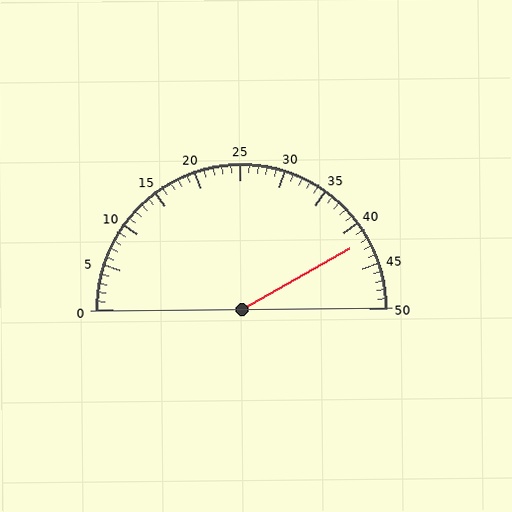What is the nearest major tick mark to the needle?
The nearest major tick mark is 40.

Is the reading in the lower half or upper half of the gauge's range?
The reading is in the upper half of the range (0 to 50).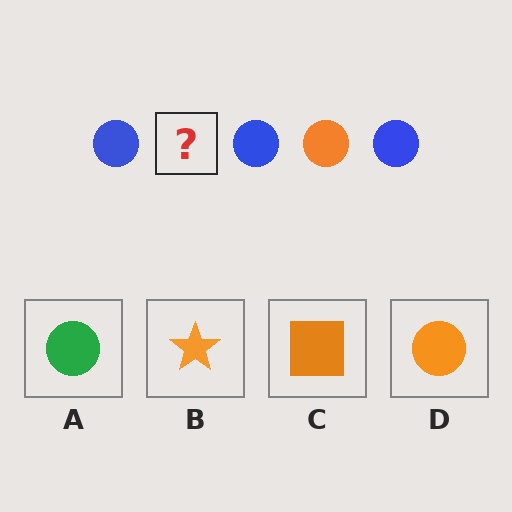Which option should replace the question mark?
Option D.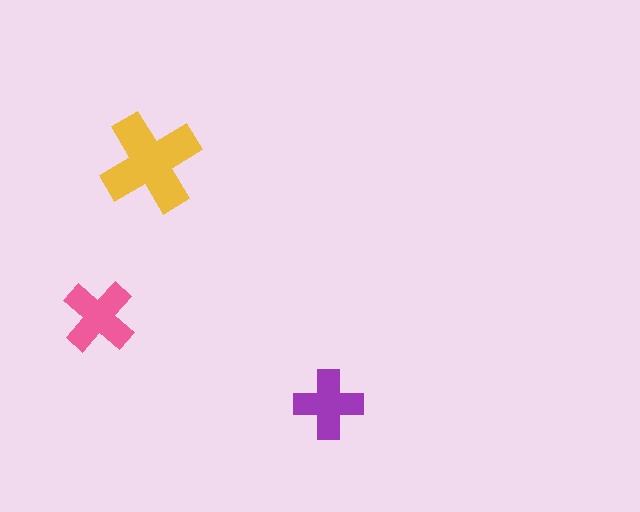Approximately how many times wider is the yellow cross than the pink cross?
About 1.5 times wider.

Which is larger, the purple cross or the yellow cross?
The yellow one.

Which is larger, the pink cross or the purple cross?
The pink one.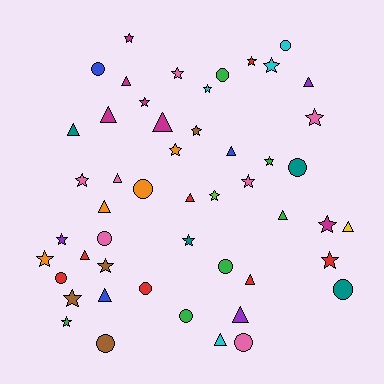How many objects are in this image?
There are 50 objects.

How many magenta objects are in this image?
There are 6 magenta objects.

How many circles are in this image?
There are 13 circles.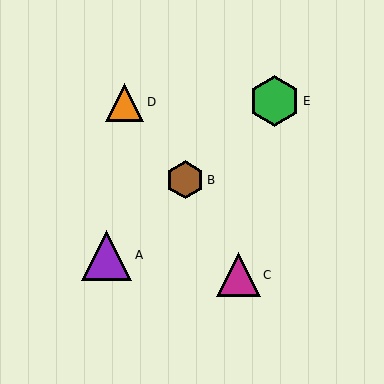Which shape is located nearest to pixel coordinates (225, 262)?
The magenta triangle (labeled C) at (238, 275) is nearest to that location.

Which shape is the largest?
The green hexagon (labeled E) is the largest.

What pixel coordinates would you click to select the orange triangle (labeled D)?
Click at (125, 102) to select the orange triangle D.